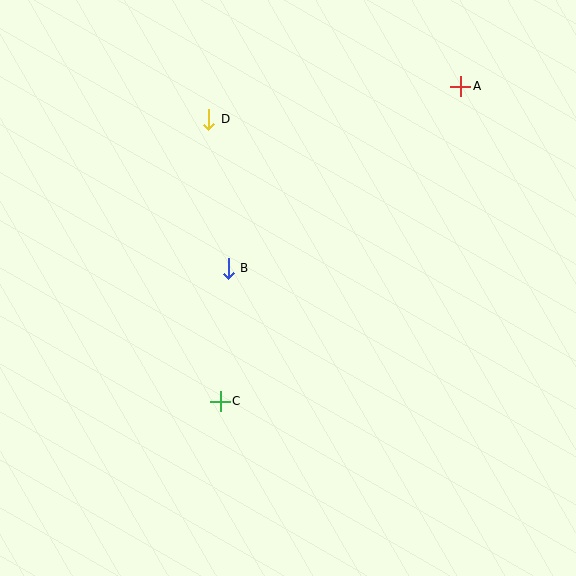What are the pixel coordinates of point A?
Point A is at (460, 86).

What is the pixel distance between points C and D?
The distance between C and D is 282 pixels.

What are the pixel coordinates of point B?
Point B is at (228, 268).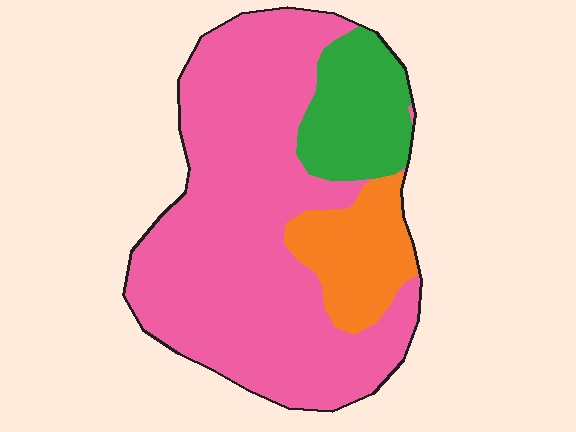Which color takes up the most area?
Pink, at roughly 70%.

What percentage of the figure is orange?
Orange covers about 15% of the figure.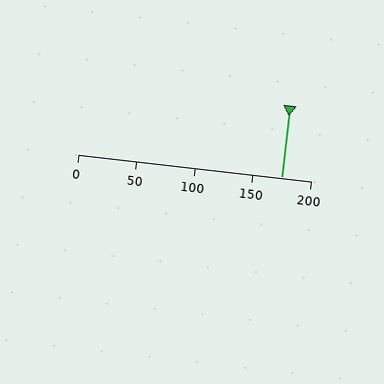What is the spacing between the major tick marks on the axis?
The major ticks are spaced 50 apart.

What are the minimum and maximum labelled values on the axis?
The axis runs from 0 to 200.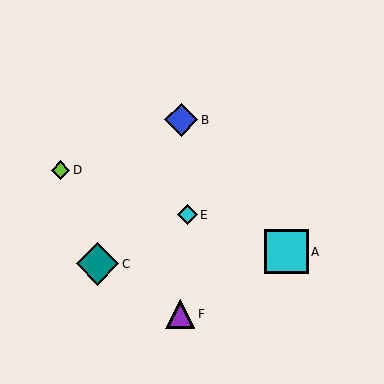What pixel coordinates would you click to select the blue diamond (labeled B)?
Click at (181, 120) to select the blue diamond B.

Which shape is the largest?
The cyan square (labeled A) is the largest.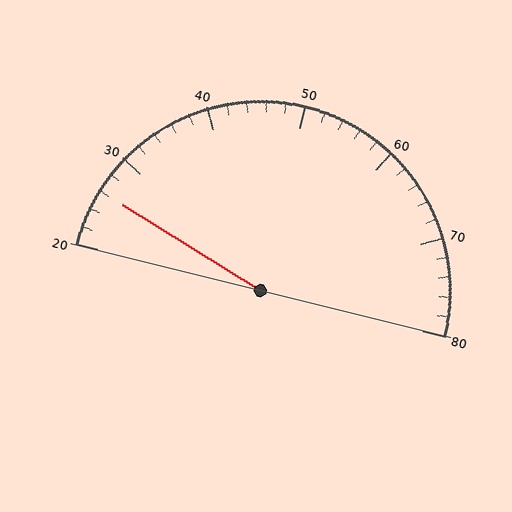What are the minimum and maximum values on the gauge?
The gauge ranges from 20 to 80.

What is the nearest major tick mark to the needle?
The nearest major tick mark is 30.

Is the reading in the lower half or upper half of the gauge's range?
The reading is in the lower half of the range (20 to 80).